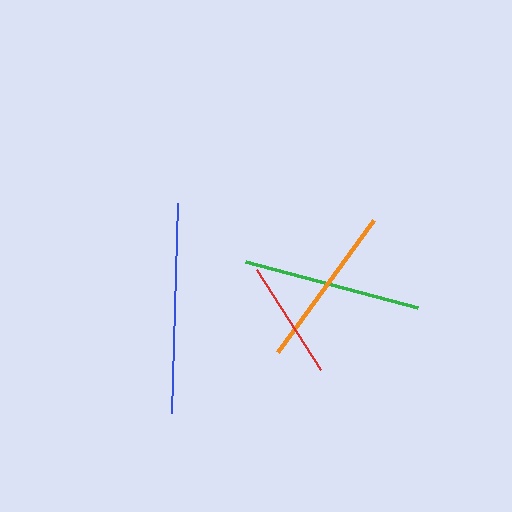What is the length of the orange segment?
The orange segment is approximately 163 pixels long.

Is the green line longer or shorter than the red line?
The green line is longer than the red line.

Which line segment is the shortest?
The red line is the shortest at approximately 119 pixels.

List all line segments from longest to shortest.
From longest to shortest: blue, green, orange, red.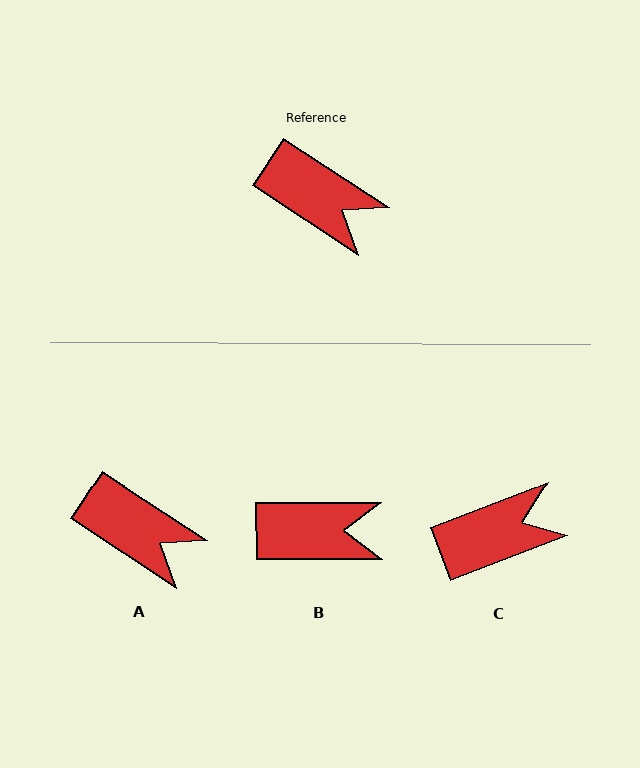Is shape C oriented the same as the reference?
No, it is off by about 54 degrees.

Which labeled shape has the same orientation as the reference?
A.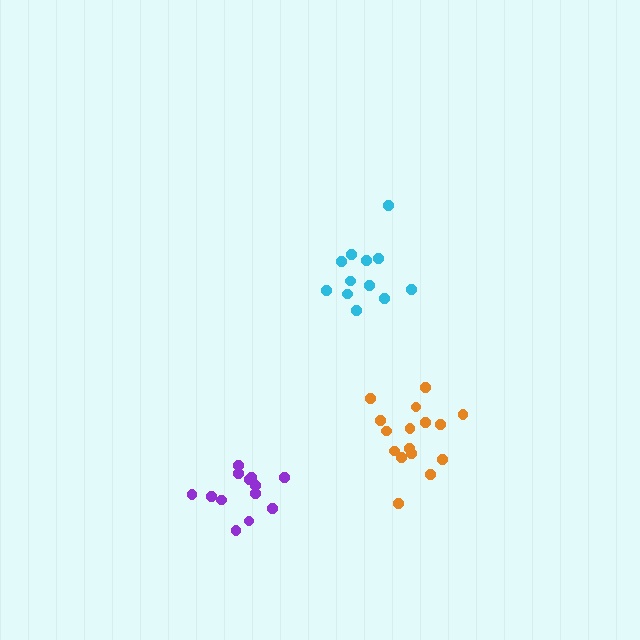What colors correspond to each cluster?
The clusters are colored: orange, cyan, purple.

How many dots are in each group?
Group 1: 16 dots, Group 2: 12 dots, Group 3: 13 dots (41 total).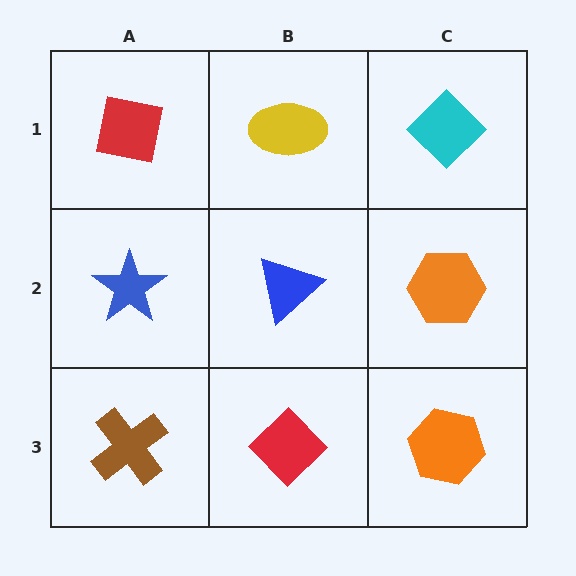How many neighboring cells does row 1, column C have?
2.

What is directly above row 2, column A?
A red square.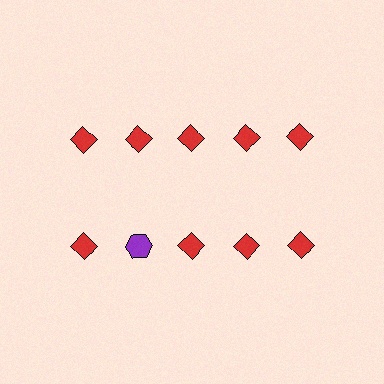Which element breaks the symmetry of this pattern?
The purple hexagon in the second row, second from left column breaks the symmetry. All other shapes are red diamonds.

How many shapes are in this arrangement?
There are 10 shapes arranged in a grid pattern.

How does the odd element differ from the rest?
It differs in both color (purple instead of red) and shape (hexagon instead of diamond).